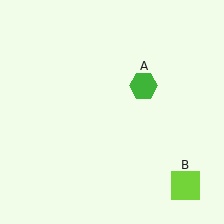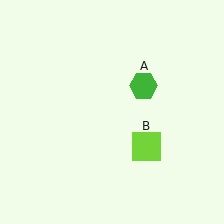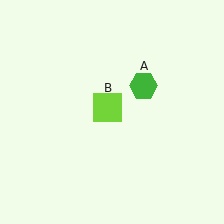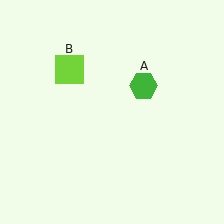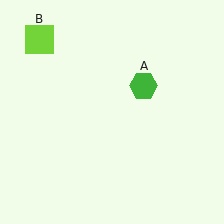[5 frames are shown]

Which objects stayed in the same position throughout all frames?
Green hexagon (object A) remained stationary.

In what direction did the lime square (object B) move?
The lime square (object B) moved up and to the left.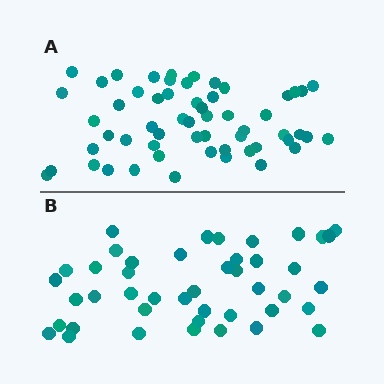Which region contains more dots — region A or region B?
Region A (the top region) has more dots.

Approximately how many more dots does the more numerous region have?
Region A has approximately 15 more dots than region B.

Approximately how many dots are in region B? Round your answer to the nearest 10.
About 40 dots. (The exact count is 44, which rounds to 40.)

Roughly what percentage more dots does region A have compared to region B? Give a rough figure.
About 30% more.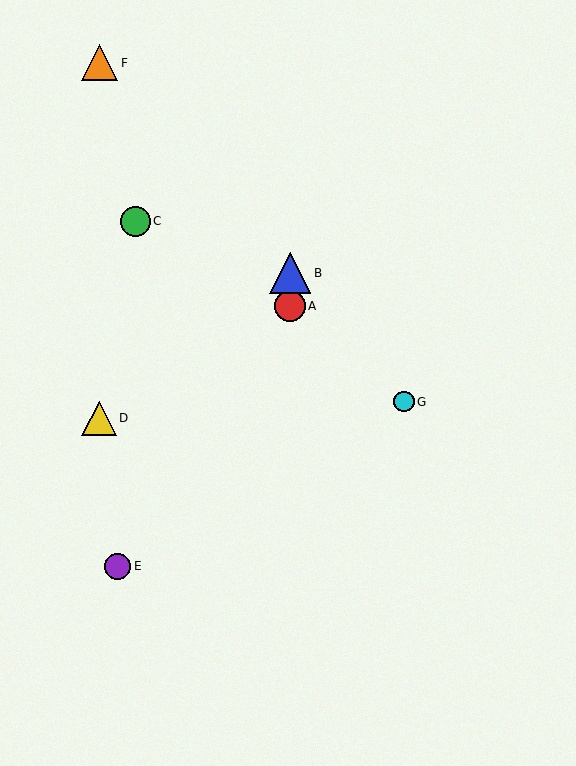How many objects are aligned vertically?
2 objects (A, B) are aligned vertically.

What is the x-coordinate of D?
Object D is at x≈99.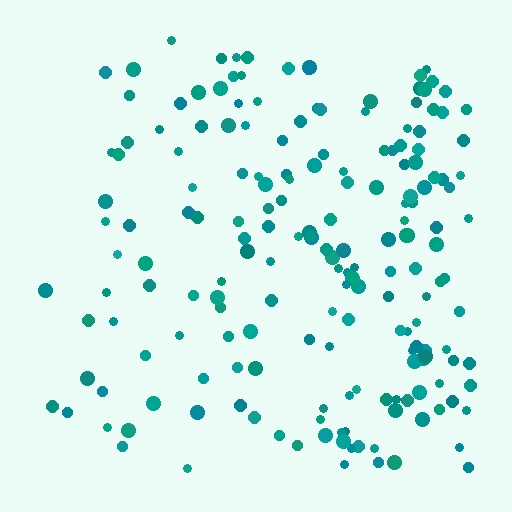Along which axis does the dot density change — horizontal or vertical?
Horizontal.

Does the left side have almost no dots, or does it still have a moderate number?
Still a moderate number, just noticeably fewer than the right.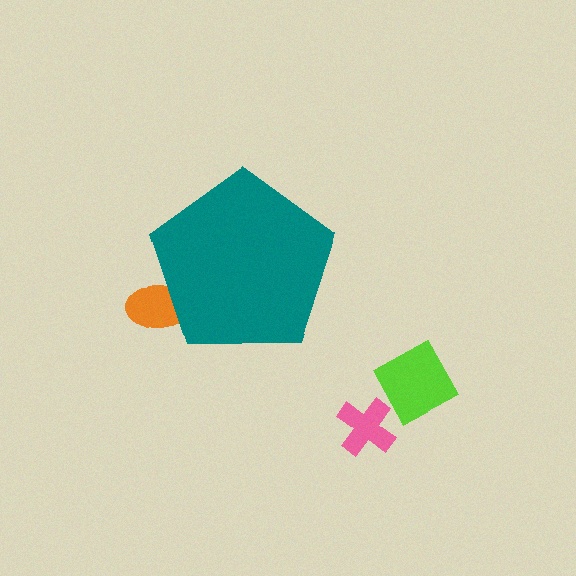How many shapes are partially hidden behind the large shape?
1 shape is partially hidden.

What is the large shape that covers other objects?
A teal pentagon.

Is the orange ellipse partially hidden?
Yes, the orange ellipse is partially hidden behind the teal pentagon.